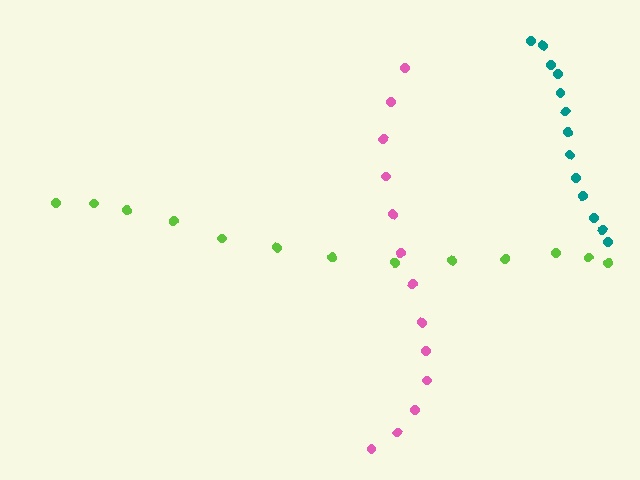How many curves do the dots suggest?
There are 3 distinct paths.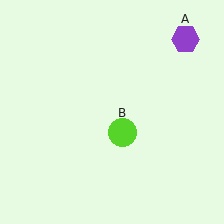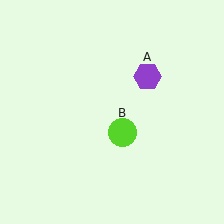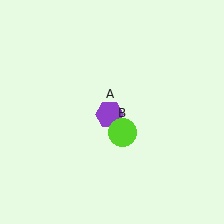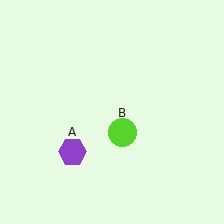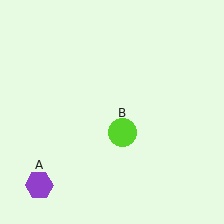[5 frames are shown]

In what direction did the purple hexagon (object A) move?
The purple hexagon (object A) moved down and to the left.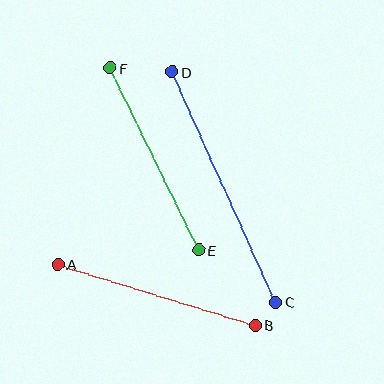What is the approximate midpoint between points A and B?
The midpoint is at approximately (157, 295) pixels.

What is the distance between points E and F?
The distance is approximately 202 pixels.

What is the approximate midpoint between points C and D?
The midpoint is at approximately (224, 187) pixels.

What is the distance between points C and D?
The distance is approximately 253 pixels.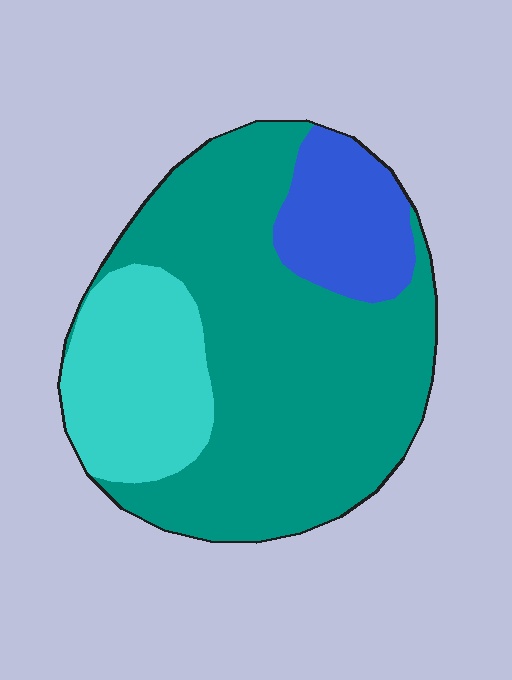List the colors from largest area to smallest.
From largest to smallest: teal, cyan, blue.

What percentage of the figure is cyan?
Cyan covers around 20% of the figure.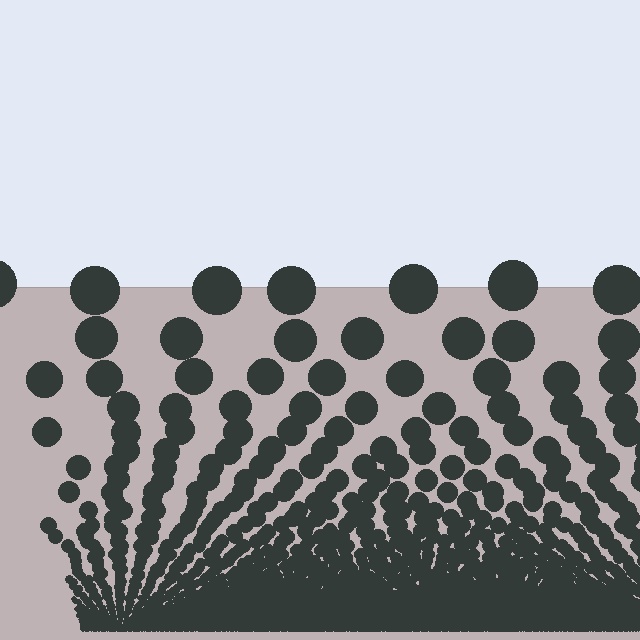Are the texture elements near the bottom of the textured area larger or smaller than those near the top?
Smaller. The gradient is inverted — elements near the bottom are smaller and denser.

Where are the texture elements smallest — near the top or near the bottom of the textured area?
Near the bottom.